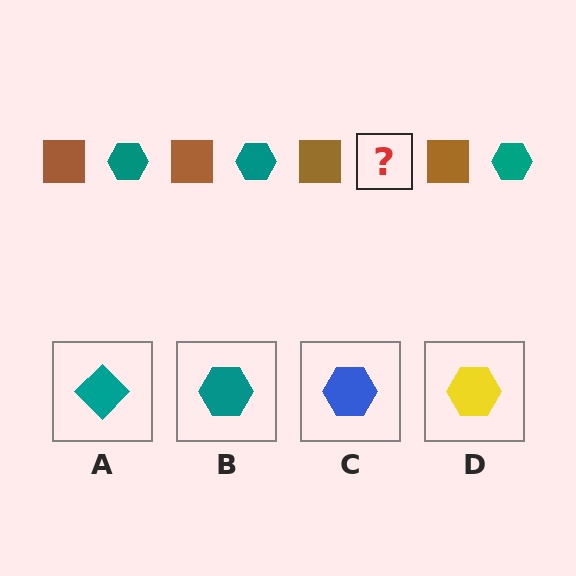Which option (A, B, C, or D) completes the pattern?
B.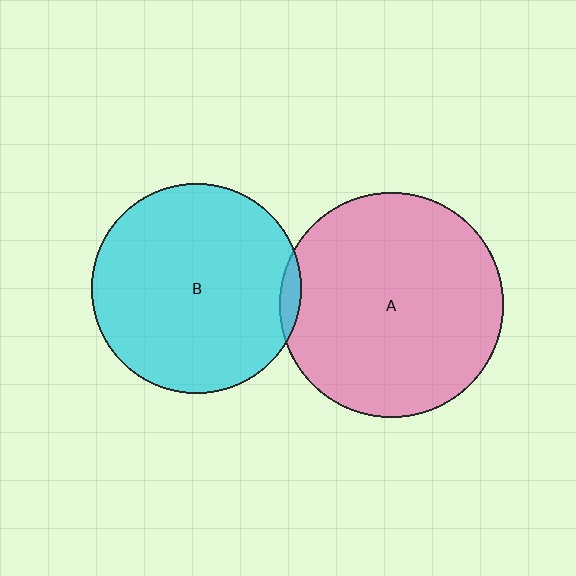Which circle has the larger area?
Circle A (pink).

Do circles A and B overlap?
Yes.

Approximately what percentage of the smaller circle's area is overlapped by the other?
Approximately 5%.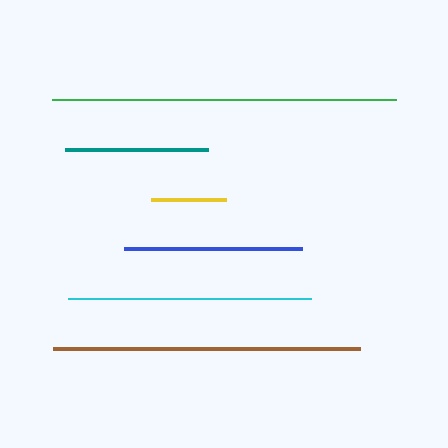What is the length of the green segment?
The green segment is approximately 344 pixels long.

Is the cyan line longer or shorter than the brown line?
The brown line is longer than the cyan line.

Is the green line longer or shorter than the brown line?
The green line is longer than the brown line.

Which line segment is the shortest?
The yellow line is the shortest at approximately 75 pixels.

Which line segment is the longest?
The green line is the longest at approximately 344 pixels.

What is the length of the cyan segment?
The cyan segment is approximately 243 pixels long.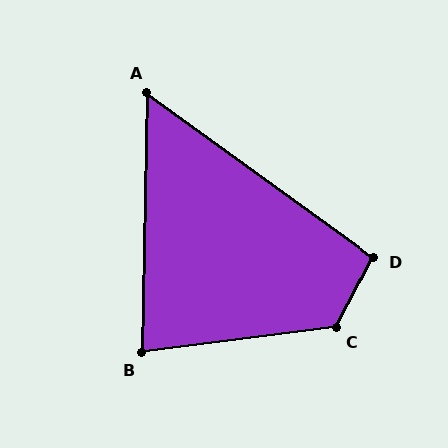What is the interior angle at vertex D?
Approximately 98 degrees (obtuse).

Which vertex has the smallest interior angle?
A, at approximately 55 degrees.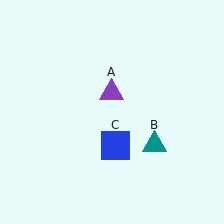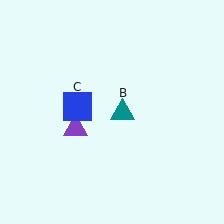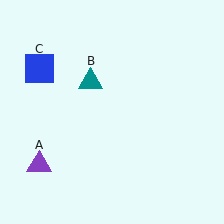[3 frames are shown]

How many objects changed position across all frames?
3 objects changed position: purple triangle (object A), teal triangle (object B), blue square (object C).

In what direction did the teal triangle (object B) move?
The teal triangle (object B) moved up and to the left.